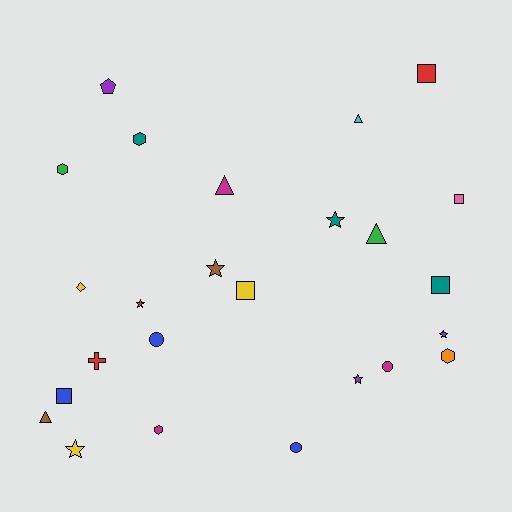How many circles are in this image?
There are 3 circles.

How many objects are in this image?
There are 25 objects.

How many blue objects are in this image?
There are 3 blue objects.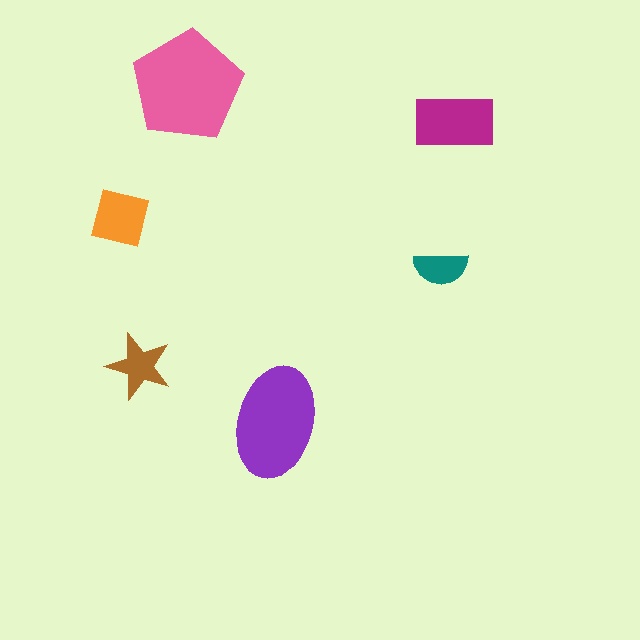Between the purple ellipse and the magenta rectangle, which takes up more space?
The purple ellipse.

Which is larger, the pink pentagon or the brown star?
The pink pentagon.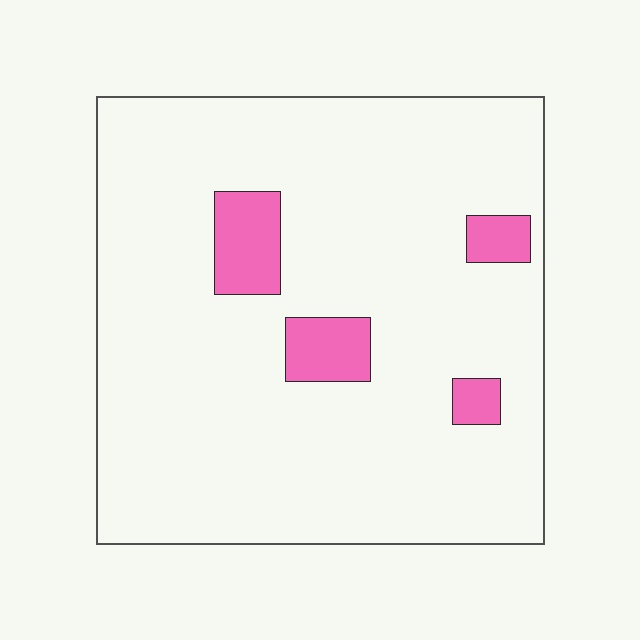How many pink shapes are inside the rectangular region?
4.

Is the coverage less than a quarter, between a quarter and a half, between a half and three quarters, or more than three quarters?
Less than a quarter.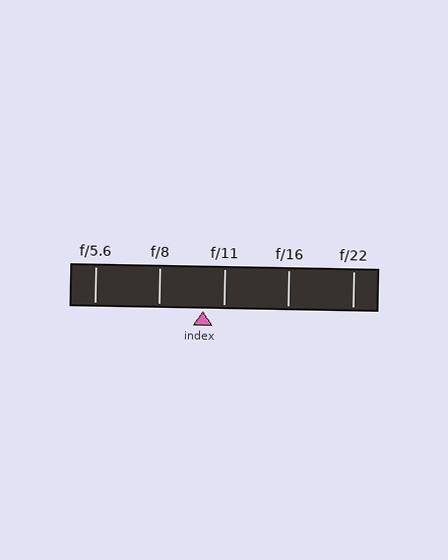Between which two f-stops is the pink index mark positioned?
The index mark is between f/8 and f/11.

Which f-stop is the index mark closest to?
The index mark is closest to f/11.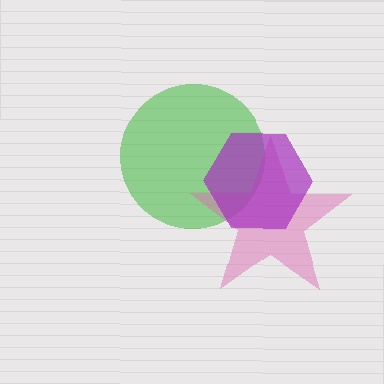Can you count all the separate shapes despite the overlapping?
Yes, there are 3 separate shapes.